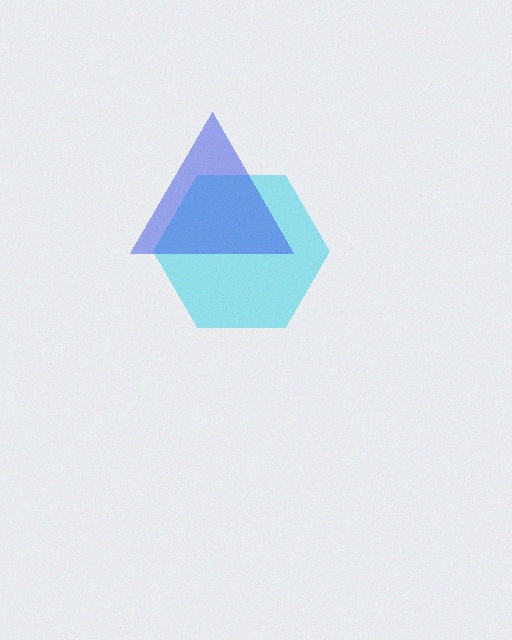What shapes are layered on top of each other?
The layered shapes are: a cyan hexagon, a blue triangle.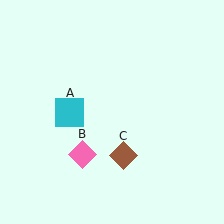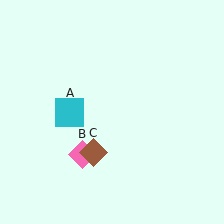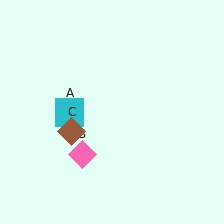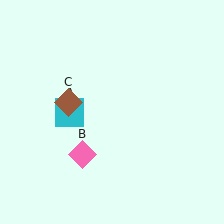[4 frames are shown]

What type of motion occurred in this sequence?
The brown diamond (object C) rotated clockwise around the center of the scene.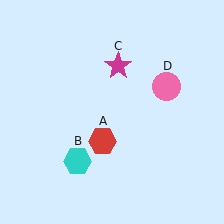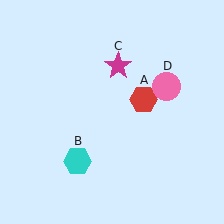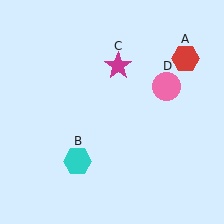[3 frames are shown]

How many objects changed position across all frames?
1 object changed position: red hexagon (object A).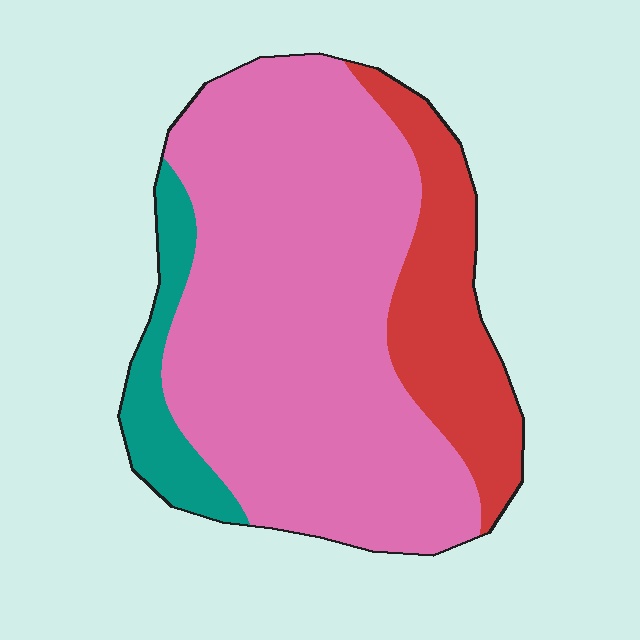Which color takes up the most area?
Pink, at roughly 70%.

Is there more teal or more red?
Red.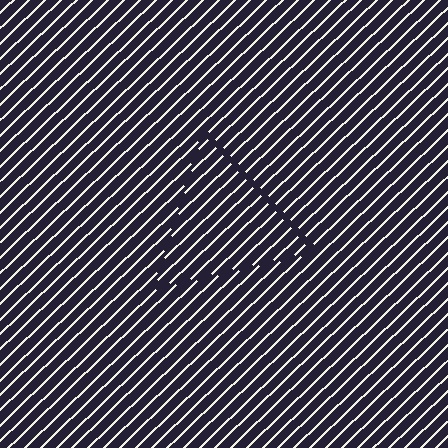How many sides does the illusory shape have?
3 sides — the line-ends trace a triangle.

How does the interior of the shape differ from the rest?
The interior of the shape contains the same grating, shifted by half a period — the contour is defined by the phase discontinuity where line-ends from the inner and outer gratings abut.